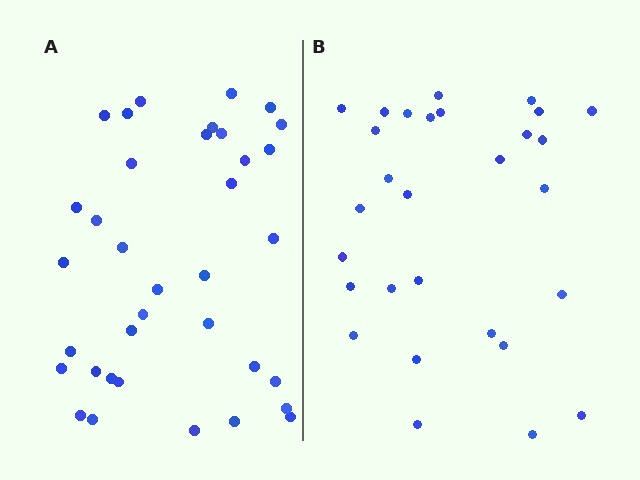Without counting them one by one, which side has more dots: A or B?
Region A (the left region) has more dots.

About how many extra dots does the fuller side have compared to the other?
Region A has roughly 8 or so more dots than region B.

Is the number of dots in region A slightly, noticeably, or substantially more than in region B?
Region A has only slightly more — the two regions are fairly close. The ratio is roughly 1.2 to 1.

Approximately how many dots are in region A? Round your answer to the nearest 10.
About 40 dots. (The exact count is 36, which rounds to 40.)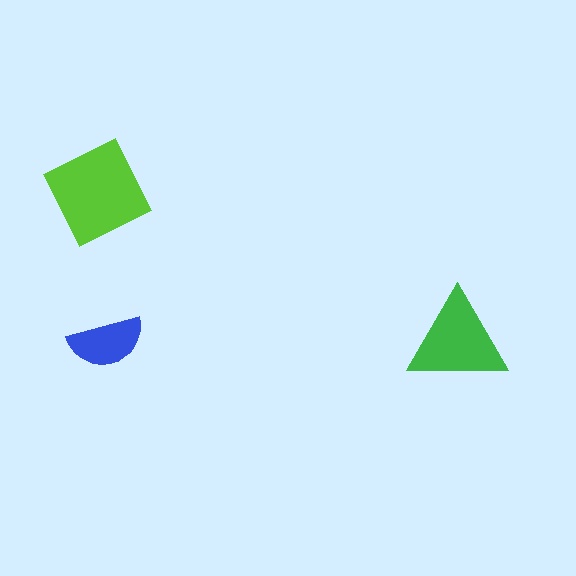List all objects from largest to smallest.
The lime diamond, the green triangle, the blue semicircle.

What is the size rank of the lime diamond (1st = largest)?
1st.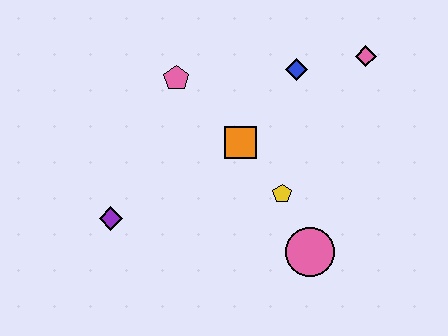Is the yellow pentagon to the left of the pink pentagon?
No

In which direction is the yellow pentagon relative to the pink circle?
The yellow pentagon is above the pink circle.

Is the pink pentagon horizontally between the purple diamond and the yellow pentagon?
Yes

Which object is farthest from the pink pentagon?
The pink circle is farthest from the pink pentagon.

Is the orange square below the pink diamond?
Yes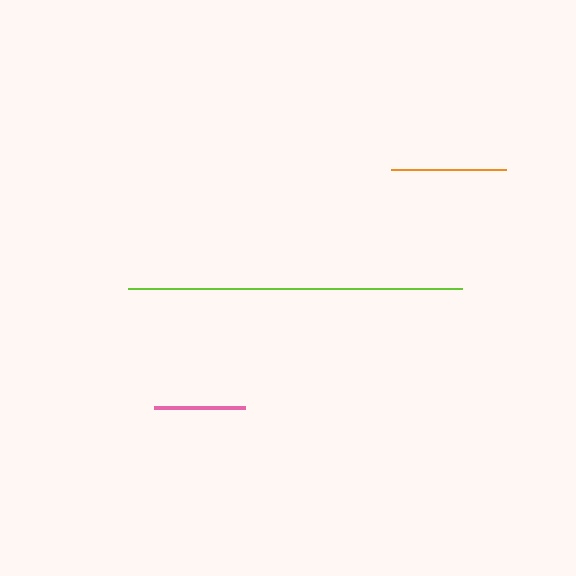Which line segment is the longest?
The lime line is the longest at approximately 334 pixels.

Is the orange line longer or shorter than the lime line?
The lime line is longer than the orange line.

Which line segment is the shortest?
The pink line is the shortest at approximately 90 pixels.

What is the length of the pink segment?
The pink segment is approximately 90 pixels long.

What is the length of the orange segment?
The orange segment is approximately 115 pixels long.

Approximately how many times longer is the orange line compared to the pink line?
The orange line is approximately 1.3 times the length of the pink line.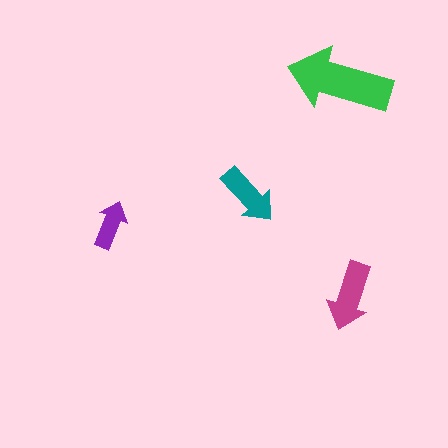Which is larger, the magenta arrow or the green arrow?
The green one.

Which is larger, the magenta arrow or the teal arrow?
The magenta one.